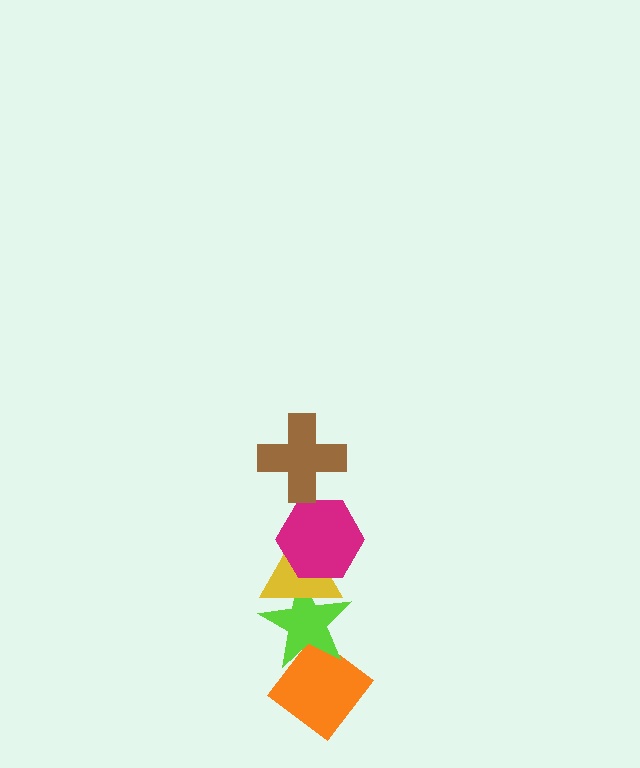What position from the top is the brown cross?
The brown cross is 1st from the top.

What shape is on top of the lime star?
The yellow triangle is on top of the lime star.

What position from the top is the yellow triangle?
The yellow triangle is 3rd from the top.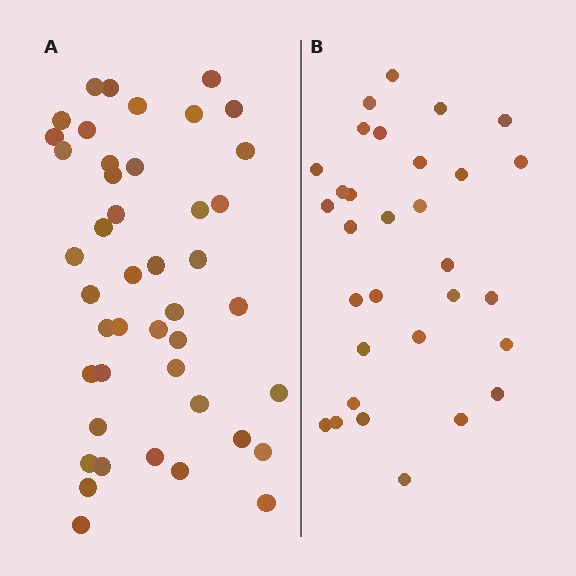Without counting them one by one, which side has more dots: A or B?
Region A (the left region) has more dots.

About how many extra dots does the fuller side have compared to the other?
Region A has approximately 15 more dots than region B.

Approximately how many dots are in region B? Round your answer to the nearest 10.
About 30 dots. (The exact count is 31, which rounds to 30.)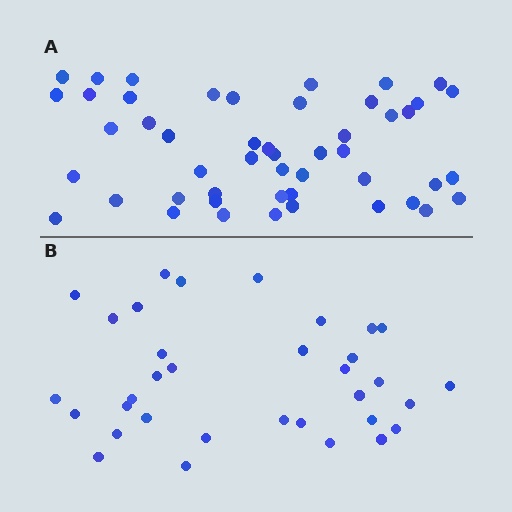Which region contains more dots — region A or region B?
Region A (the top region) has more dots.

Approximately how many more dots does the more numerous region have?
Region A has approximately 15 more dots than region B.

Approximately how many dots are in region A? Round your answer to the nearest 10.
About 50 dots. (The exact count is 49, which rounds to 50.)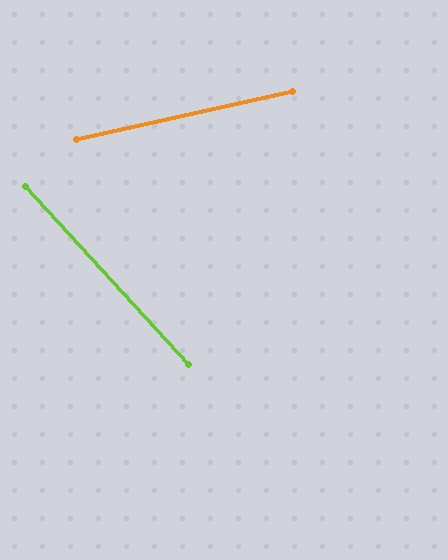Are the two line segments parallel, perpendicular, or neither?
Neither parallel nor perpendicular — they differ by about 60°.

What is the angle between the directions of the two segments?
Approximately 60 degrees.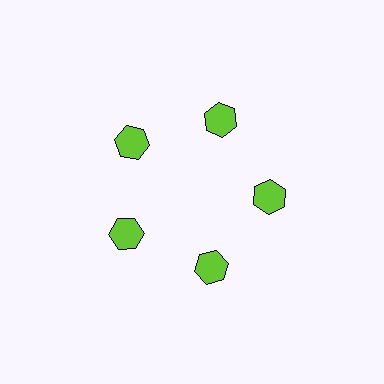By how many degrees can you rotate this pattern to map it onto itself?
The pattern maps onto itself every 72 degrees of rotation.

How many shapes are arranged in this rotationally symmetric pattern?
There are 5 shapes, arranged in 5 groups of 1.